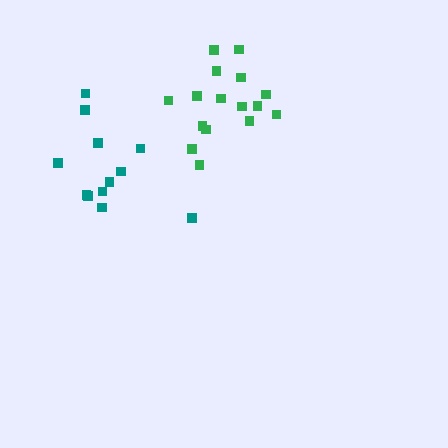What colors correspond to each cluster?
The clusters are colored: green, teal.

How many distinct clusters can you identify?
There are 2 distinct clusters.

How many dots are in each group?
Group 1: 16 dots, Group 2: 12 dots (28 total).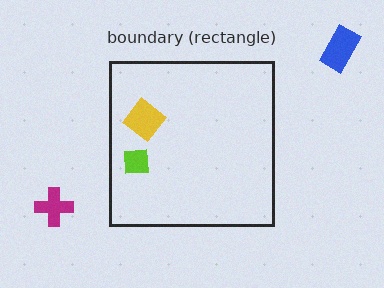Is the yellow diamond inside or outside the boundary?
Inside.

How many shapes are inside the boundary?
2 inside, 2 outside.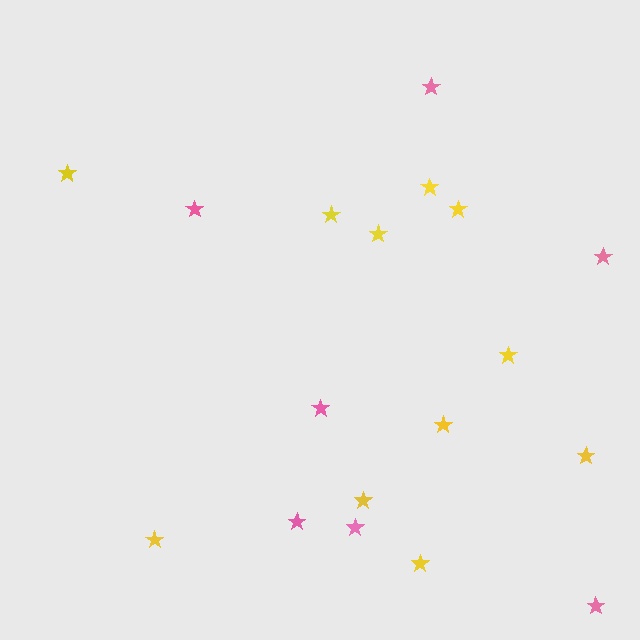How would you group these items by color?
There are 2 groups: one group of pink stars (7) and one group of yellow stars (11).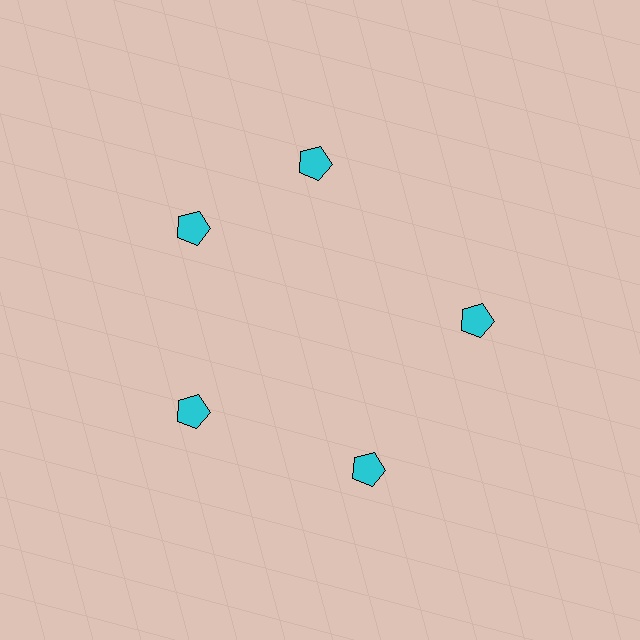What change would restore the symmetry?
The symmetry would be restored by rotating it back into even spacing with its neighbors so that all 5 pentagons sit at equal angles and equal distance from the center.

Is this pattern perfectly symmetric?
No. The 5 cyan pentagons are arranged in a ring, but one element near the 1 o'clock position is rotated out of alignment along the ring, breaking the 5-fold rotational symmetry.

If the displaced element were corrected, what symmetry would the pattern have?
It would have 5-fold rotational symmetry — the pattern would map onto itself every 72 degrees.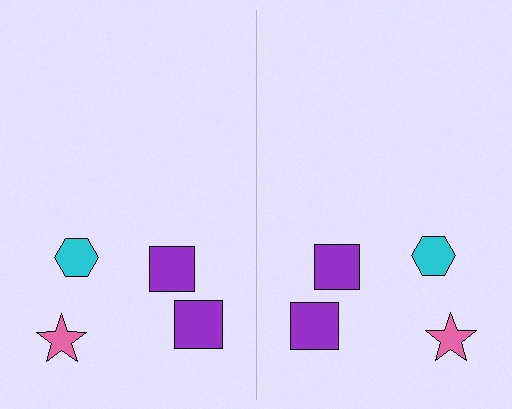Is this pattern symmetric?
Yes, this pattern has bilateral (reflection) symmetry.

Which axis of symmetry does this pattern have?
The pattern has a vertical axis of symmetry running through the center of the image.